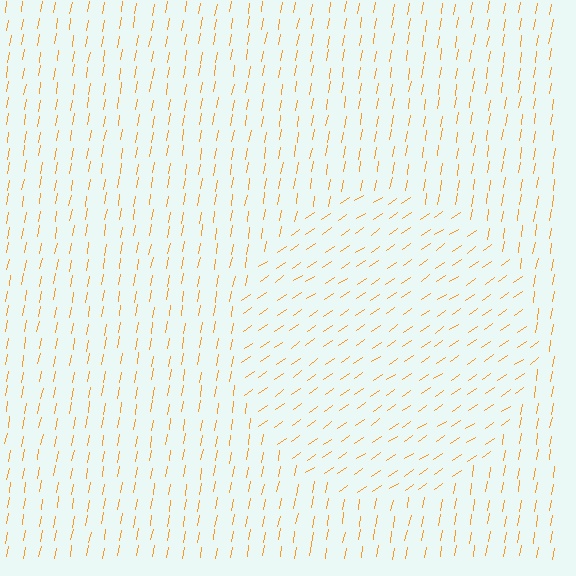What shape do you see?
I see a circle.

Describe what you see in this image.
The image is filled with small orange line segments. A circle region in the image has lines oriented differently from the surrounding lines, creating a visible texture boundary.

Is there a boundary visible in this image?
Yes, there is a texture boundary formed by a change in line orientation.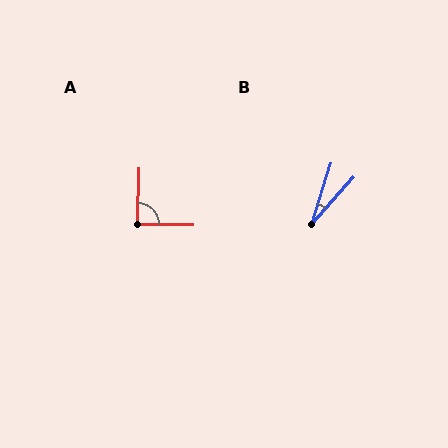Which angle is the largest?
A, at approximately 89 degrees.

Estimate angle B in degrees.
Approximately 25 degrees.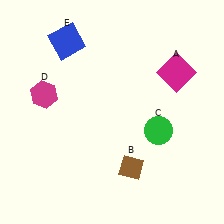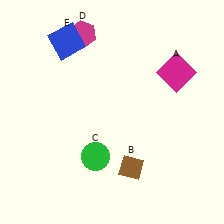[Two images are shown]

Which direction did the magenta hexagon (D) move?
The magenta hexagon (D) moved up.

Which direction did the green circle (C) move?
The green circle (C) moved left.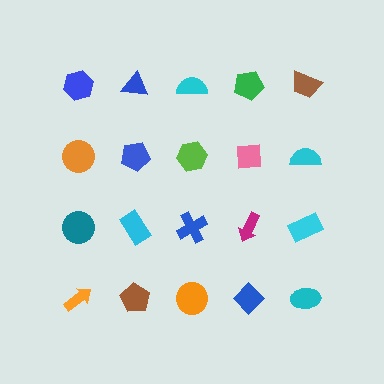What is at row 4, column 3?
An orange circle.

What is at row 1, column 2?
A blue triangle.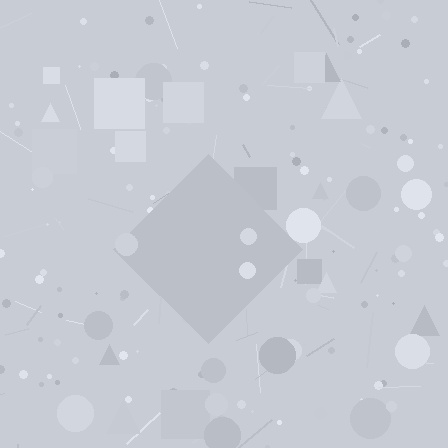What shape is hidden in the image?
A diamond is hidden in the image.